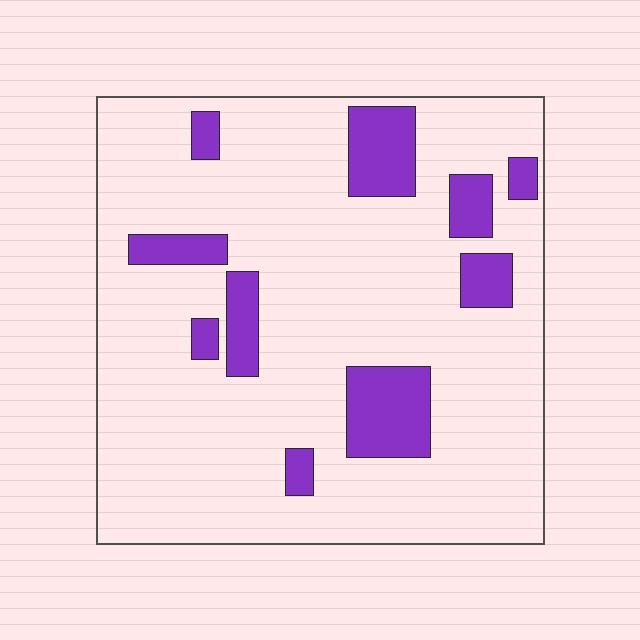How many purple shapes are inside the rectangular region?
10.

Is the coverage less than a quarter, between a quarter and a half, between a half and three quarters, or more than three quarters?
Less than a quarter.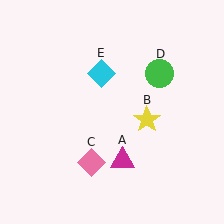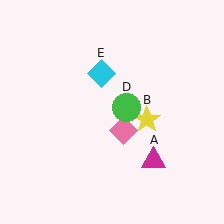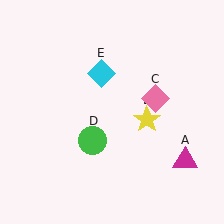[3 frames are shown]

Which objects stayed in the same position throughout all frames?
Yellow star (object B) and cyan diamond (object E) remained stationary.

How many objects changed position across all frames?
3 objects changed position: magenta triangle (object A), pink diamond (object C), green circle (object D).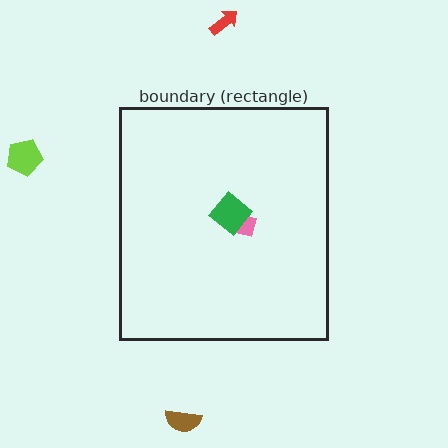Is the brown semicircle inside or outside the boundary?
Outside.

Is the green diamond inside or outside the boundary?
Inside.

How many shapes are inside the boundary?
2 inside, 3 outside.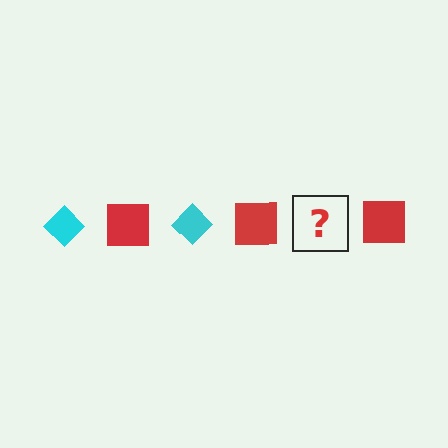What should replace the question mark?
The question mark should be replaced with a cyan diamond.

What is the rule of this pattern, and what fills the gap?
The rule is that the pattern alternates between cyan diamond and red square. The gap should be filled with a cyan diamond.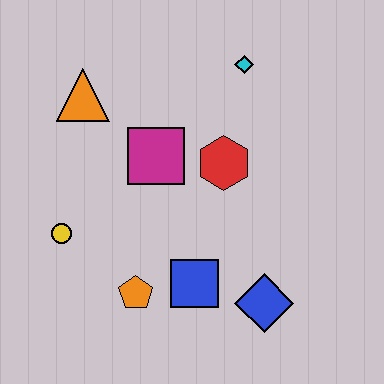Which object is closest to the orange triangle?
The magenta square is closest to the orange triangle.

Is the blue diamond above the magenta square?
No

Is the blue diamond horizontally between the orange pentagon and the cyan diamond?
No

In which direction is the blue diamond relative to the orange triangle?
The blue diamond is below the orange triangle.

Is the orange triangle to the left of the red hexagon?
Yes